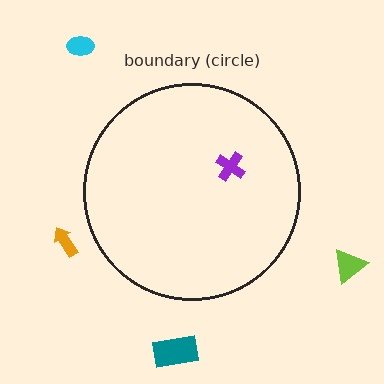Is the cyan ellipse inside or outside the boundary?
Outside.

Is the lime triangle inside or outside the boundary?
Outside.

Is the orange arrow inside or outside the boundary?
Outside.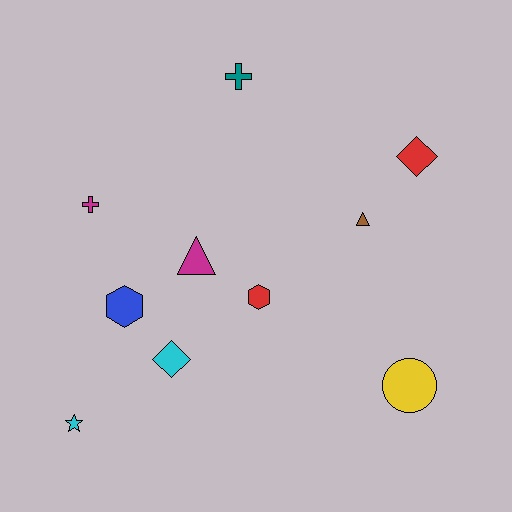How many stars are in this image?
There is 1 star.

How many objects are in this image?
There are 10 objects.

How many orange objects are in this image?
There are no orange objects.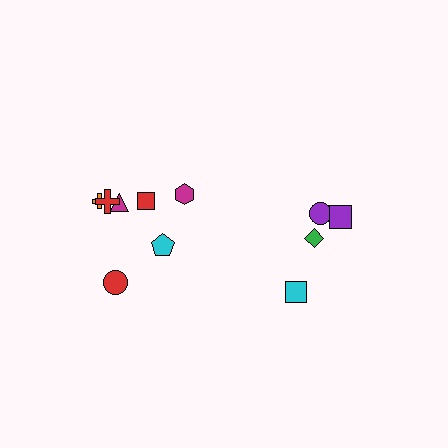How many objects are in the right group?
There are 4 objects.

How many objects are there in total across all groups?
There are 11 objects.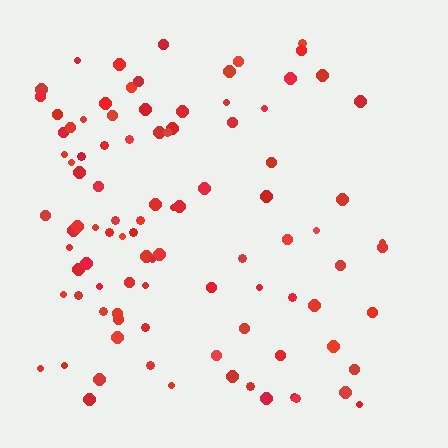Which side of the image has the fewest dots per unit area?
The right.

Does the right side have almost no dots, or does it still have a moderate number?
Still a moderate number, just noticeably fewer than the left.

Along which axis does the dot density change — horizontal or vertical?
Horizontal.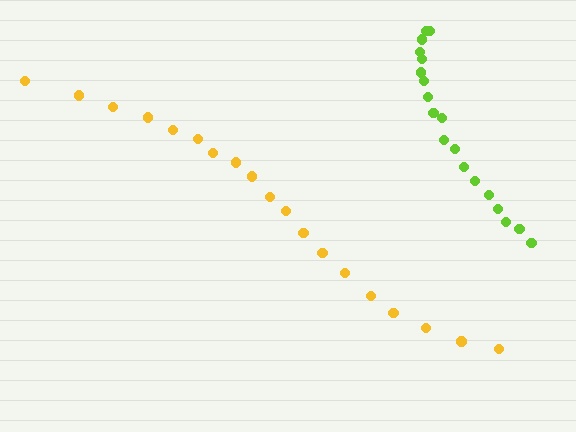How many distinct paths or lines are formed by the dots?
There are 2 distinct paths.